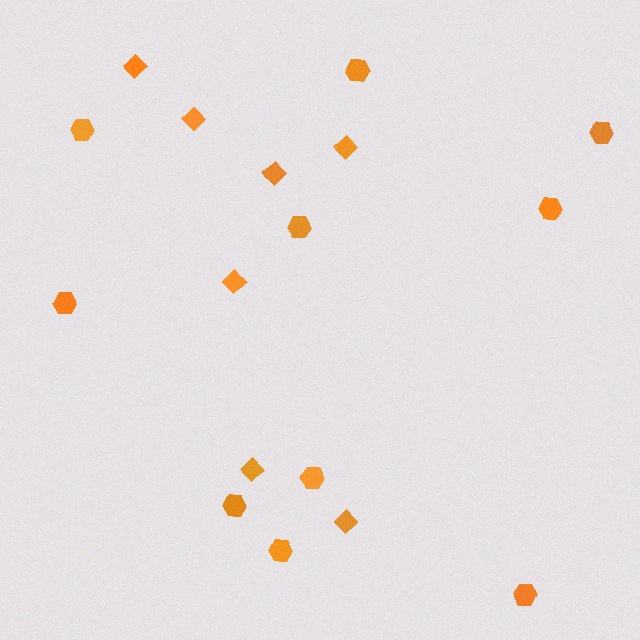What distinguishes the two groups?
There are 2 groups: one group of hexagons (10) and one group of diamonds (7).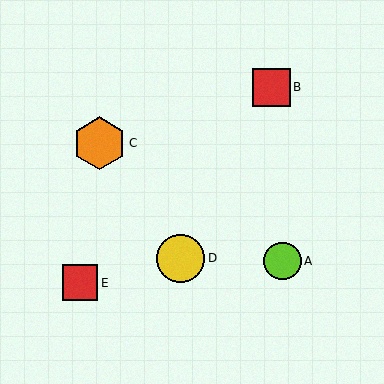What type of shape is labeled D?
Shape D is a yellow circle.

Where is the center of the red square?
The center of the red square is at (271, 87).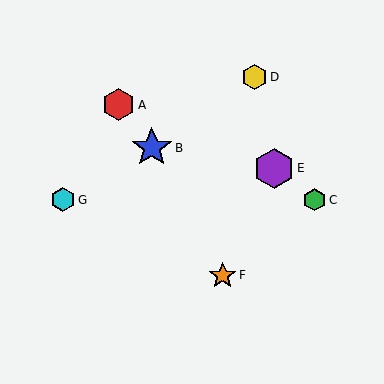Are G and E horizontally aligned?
No, G is at y≈200 and E is at y≈168.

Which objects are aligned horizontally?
Objects C, G are aligned horizontally.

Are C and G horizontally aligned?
Yes, both are at y≈200.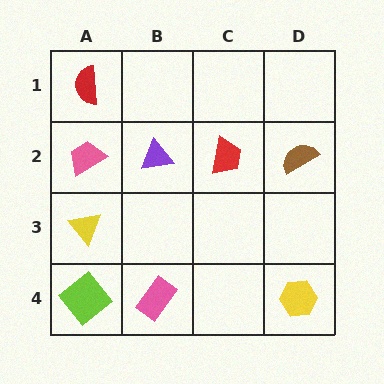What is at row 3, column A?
A yellow triangle.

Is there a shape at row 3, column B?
No, that cell is empty.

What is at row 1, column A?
A red semicircle.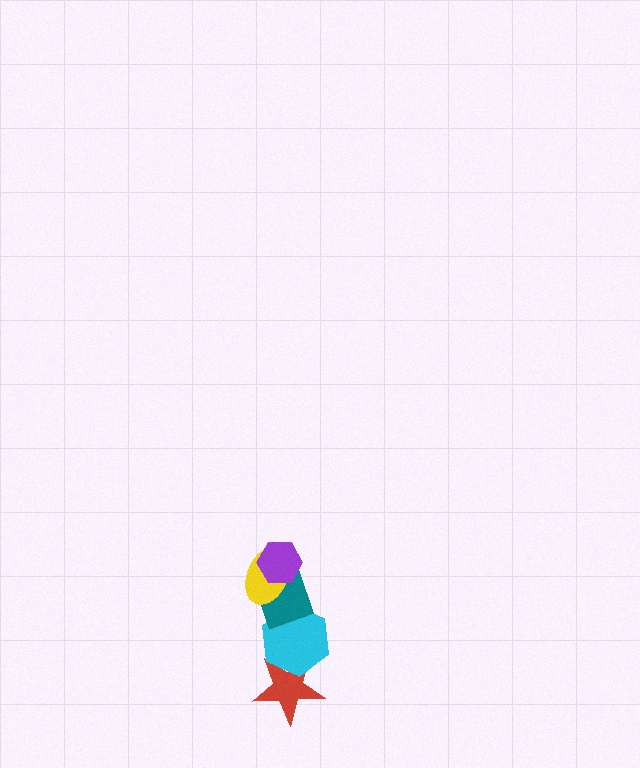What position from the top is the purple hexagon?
The purple hexagon is 1st from the top.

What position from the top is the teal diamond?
The teal diamond is 3rd from the top.